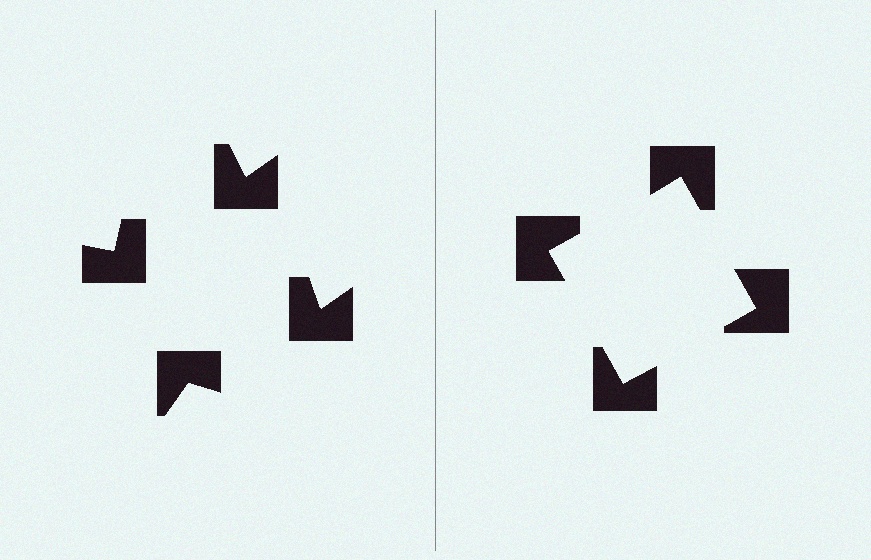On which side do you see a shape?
An illusory square appears on the right side. On the left side the wedge cuts are rotated, so no coherent shape forms.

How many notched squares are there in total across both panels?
8 — 4 on each side.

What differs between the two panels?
The notched squares are positioned identically on both sides; only the wedge orientations differ. On the right they align to a square; on the left they are misaligned.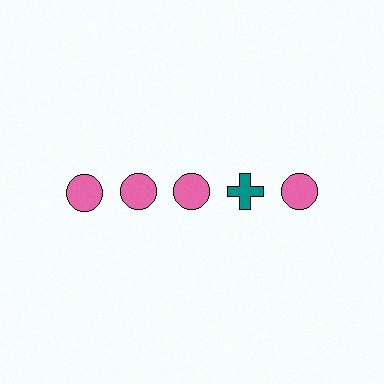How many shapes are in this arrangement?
There are 5 shapes arranged in a grid pattern.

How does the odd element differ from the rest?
It differs in both color (teal instead of pink) and shape (cross instead of circle).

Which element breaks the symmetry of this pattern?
The teal cross in the top row, second from right column breaks the symmetry. All other shapes are pink circles.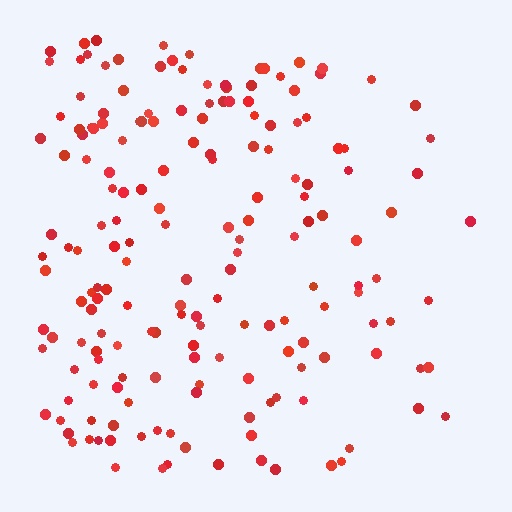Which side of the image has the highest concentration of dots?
The left.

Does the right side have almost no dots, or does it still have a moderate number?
Still a moderate number, just noticeably fewer than the left.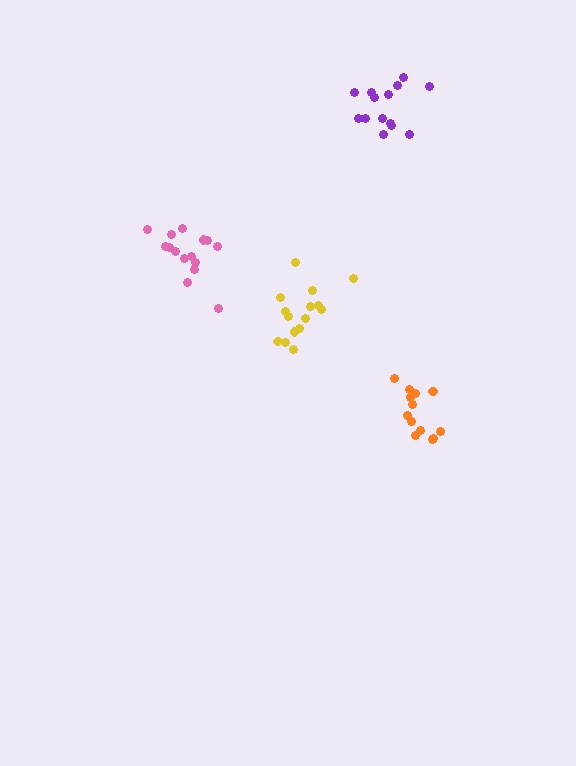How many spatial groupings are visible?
There are 4 spatial groupings.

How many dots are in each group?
Group 1: 13 dots, Group 2: 15 dots, Group 3: 14 dots, Group 4: 15 dots (57 total).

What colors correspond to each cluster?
The clusters are colored: orange, yellow, purple, pink.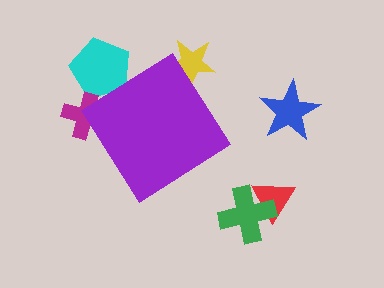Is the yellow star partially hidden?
Yes, the yellow star is partially hidden behind the purple diamond.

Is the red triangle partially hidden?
No, the red triangle is fully visible.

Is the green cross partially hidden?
No, the green cross is fully visible.